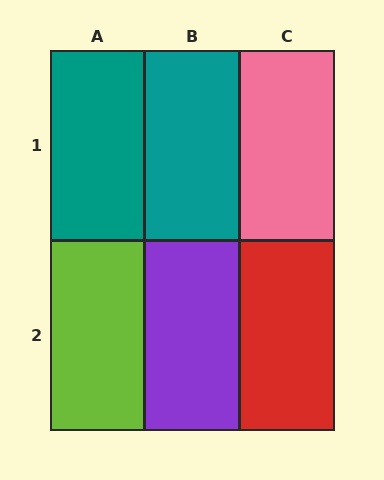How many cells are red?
1 cell is red.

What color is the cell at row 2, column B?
Purple.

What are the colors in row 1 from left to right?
Teal, teal, pink.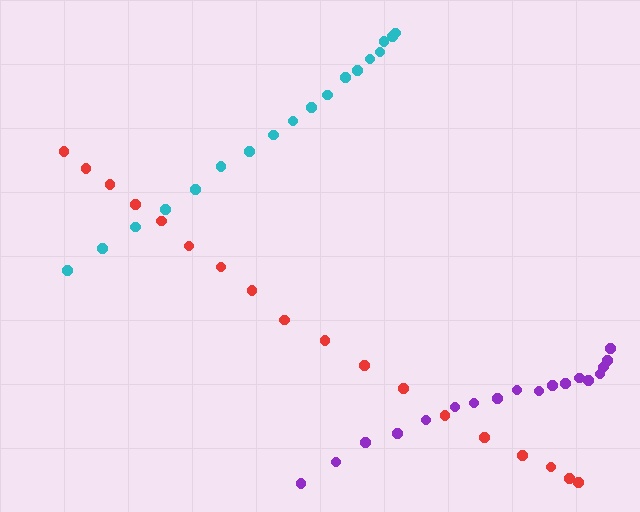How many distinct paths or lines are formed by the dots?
There are 3 distinct paths.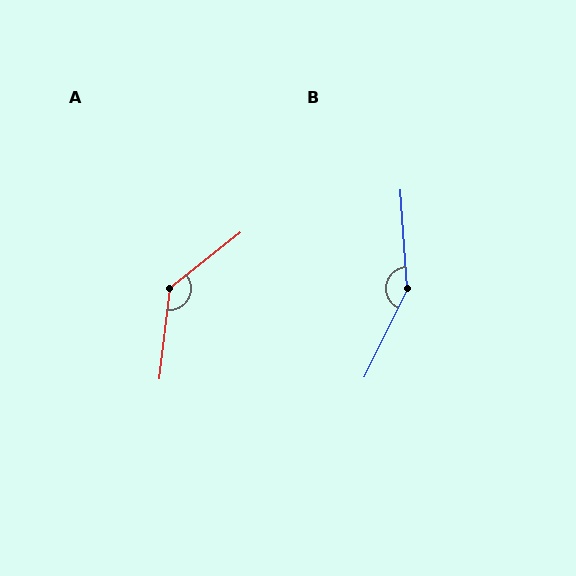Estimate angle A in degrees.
Approximately 135 degrees.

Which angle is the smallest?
A, at approximately 135 degrees.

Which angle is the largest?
B, at approximately 150 degrees.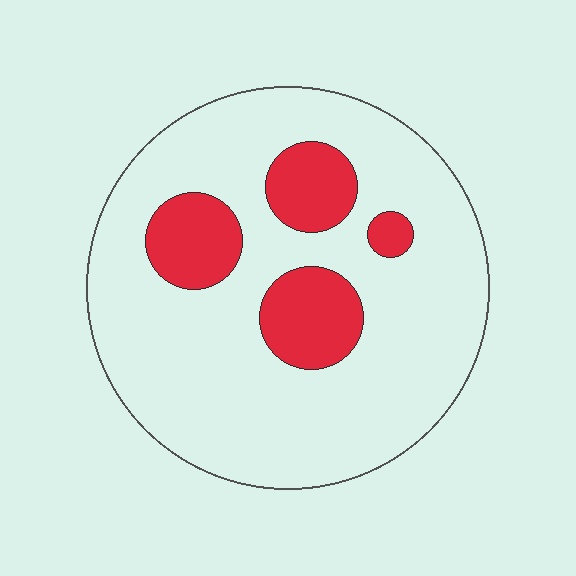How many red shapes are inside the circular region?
4.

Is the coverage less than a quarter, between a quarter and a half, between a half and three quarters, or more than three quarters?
Less than a quarter.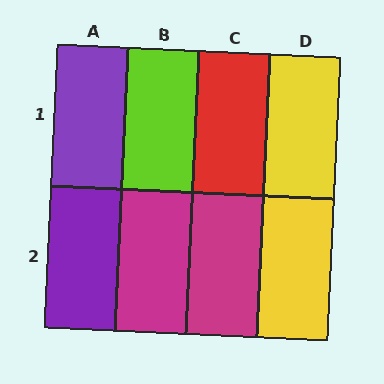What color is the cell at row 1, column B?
Lime.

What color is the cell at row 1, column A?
Purple.